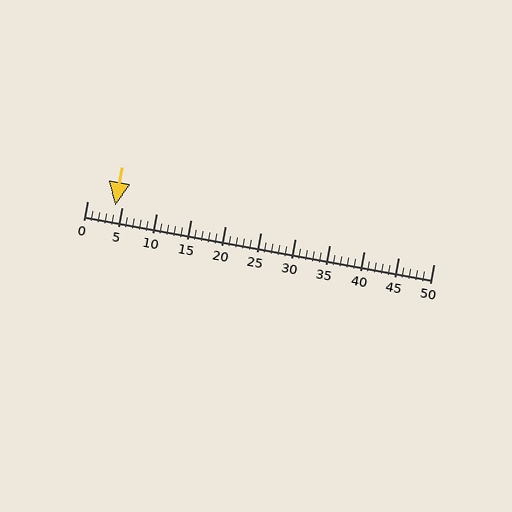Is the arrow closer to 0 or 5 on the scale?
The arrow is closer to 5.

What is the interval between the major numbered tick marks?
The major tick marks are spaced 5 units apart.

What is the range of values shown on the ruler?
The ruler shows values from 0 to 50.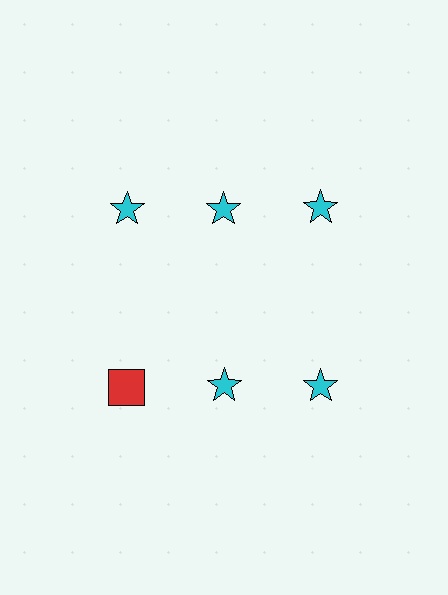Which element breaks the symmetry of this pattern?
The red square in the second row, leftmost column breaks the symmetry. All other shapes are cyan stars.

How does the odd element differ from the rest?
It differs in both color (red instead of cyan) and shape (square instead of star).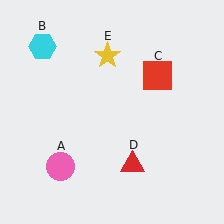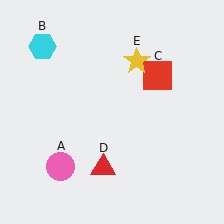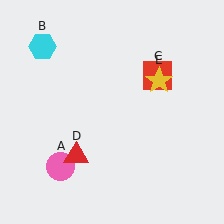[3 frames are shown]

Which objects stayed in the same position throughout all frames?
Pink circle (object A) and cyan hexagon (object B) and red square (object C) remained stationary.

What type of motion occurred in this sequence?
The red triangle (object D), yellow star (object E) rotated clockwise around the center of the scene.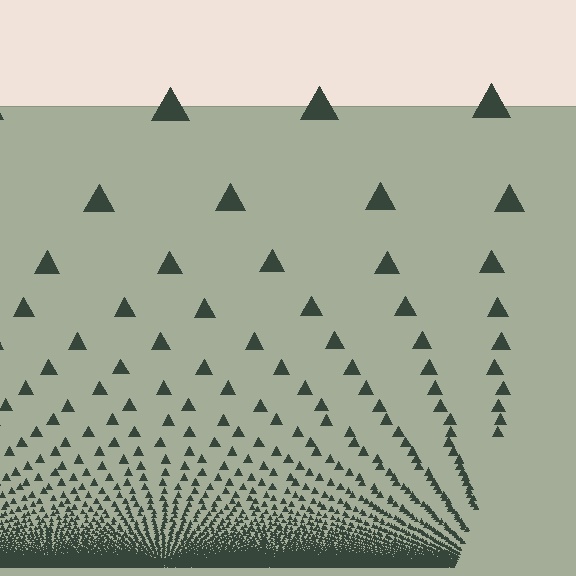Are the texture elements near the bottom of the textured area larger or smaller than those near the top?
Smaller. The gradient is inverted — elements near the bottom are smaller and denser.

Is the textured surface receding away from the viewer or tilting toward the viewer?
The surface appears to tilt toward the viewer. Texture elements get larger and sparser toward the top.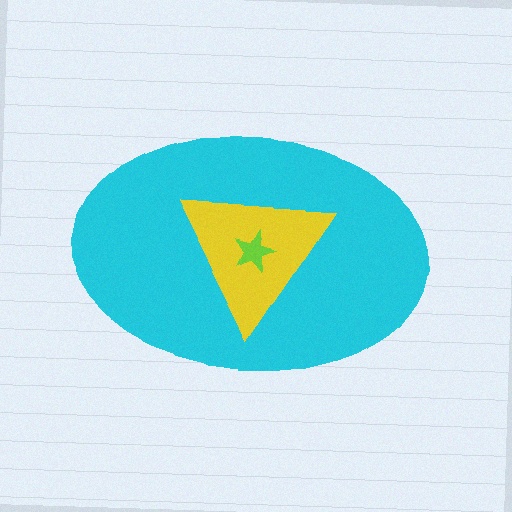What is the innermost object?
The lime star.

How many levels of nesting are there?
3.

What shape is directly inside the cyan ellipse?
The yellow triangle.